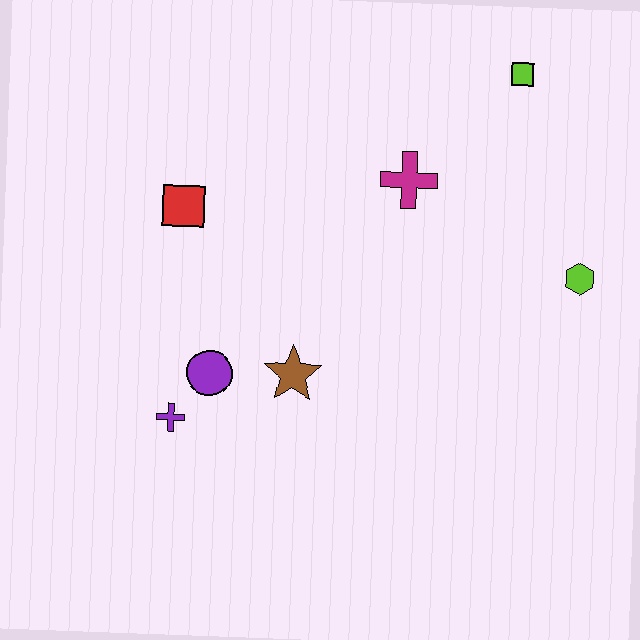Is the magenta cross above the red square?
Yes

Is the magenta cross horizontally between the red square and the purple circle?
No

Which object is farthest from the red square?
The lime hexagon is farthest from the red square.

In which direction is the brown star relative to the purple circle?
The brown star is to the right of the purple circle.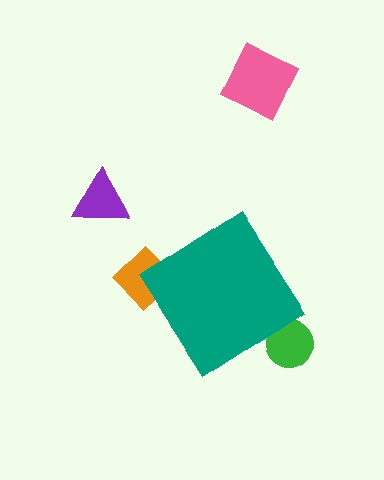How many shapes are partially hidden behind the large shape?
2 shapes are partially hidden.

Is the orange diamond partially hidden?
Yes, the orange diamond is partially hidden behind the teal diamond.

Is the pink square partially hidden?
No, the pink square is fully visible.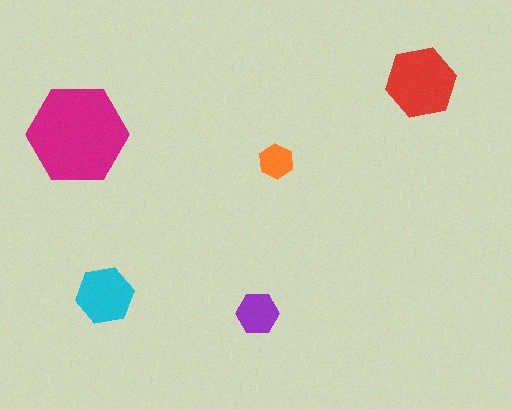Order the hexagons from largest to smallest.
the magenta one, the red one, the cyan one, the purple one, the orange one.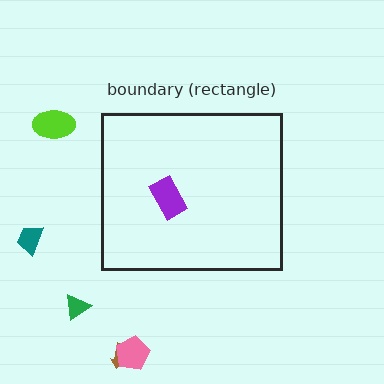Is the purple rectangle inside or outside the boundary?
Inside.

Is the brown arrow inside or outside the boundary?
Outside.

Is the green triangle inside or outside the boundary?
Outside.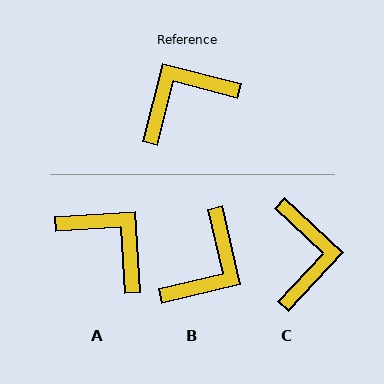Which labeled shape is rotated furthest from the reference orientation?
B, about 152 degrees away.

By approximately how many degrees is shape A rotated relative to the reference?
Approximately 72 degrees clockwise.